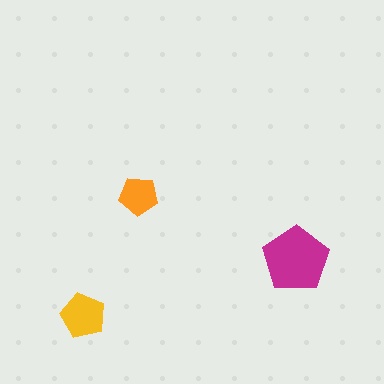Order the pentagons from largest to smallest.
the magenta one, the yellow one, the orange one.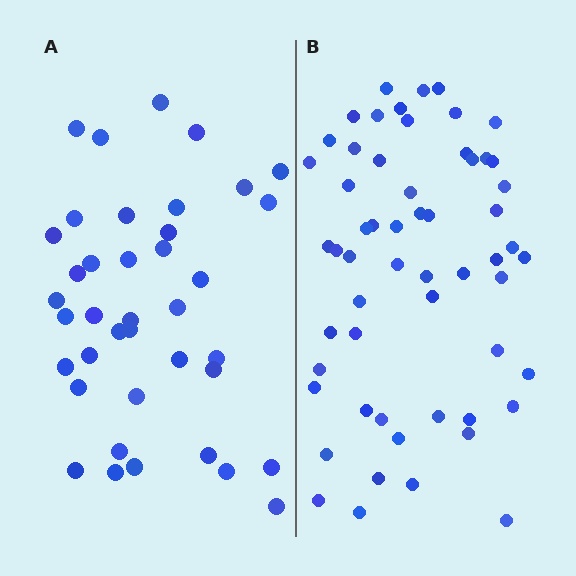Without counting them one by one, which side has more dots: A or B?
Region B (the right region) has more dots.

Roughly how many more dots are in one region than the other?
Region B has approximately 20 more dots than region A.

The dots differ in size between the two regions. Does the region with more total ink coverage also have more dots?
No. Region A has more total ink coverage because its dots are larger, but region B actually contains more individual dots. Total area can be misleading — the number of items is what matters here.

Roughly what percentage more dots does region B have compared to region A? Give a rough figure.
About 45% more.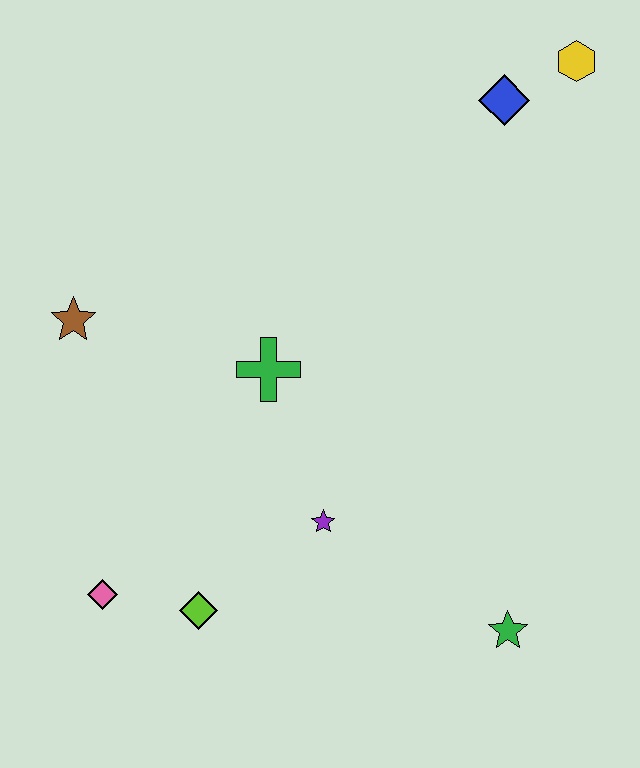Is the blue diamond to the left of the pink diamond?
No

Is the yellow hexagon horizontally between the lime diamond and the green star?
No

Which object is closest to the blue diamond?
The yellow hexagon is closest to the blue diamond.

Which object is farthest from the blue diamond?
The pink diamond is farthest from the blue diamond.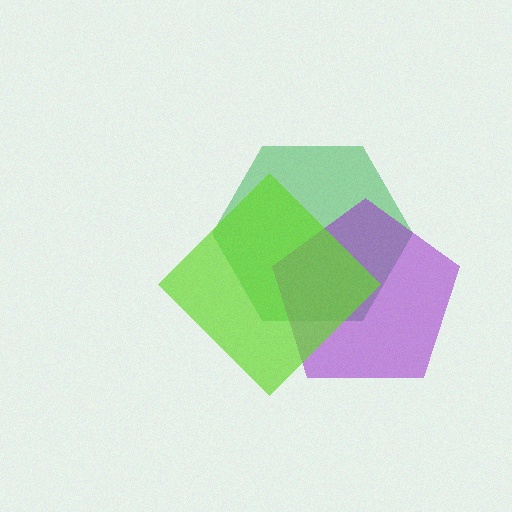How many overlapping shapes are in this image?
There are 3 overlapping shapes in the image.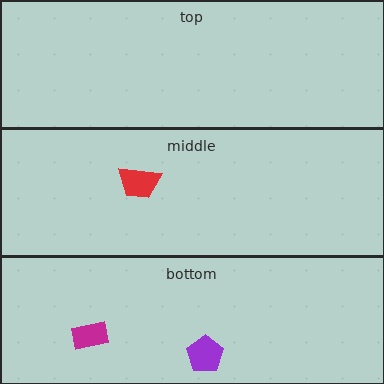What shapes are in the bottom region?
The magenta rectangle, the purple pentagon.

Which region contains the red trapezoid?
The middle region.